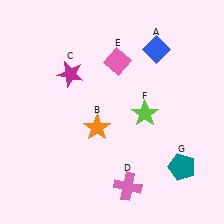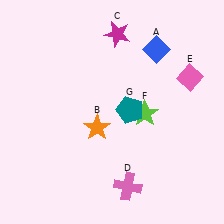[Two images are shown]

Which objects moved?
The objects that moved are: the magenta star (C), the pink diamond (E), the teal pentagon (G).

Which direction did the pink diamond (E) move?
The pink diamond (E) moved right.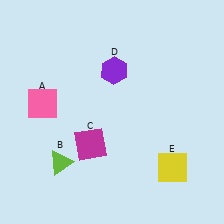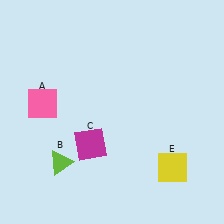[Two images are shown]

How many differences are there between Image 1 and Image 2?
There is 1 difference between the two images.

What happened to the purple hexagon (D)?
The purple hexagon (D) was removed in Image 2. It was in the top-right area of Image 1.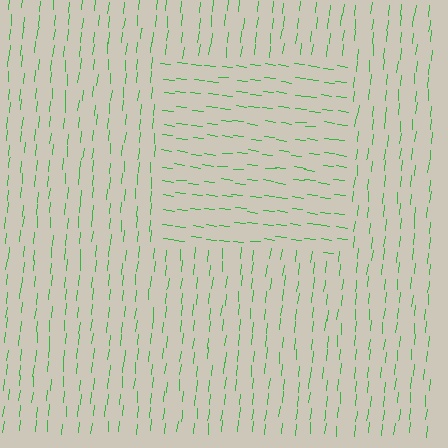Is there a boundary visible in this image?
Yes, there is a texture boundary formed by a change in line orientation.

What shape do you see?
I see a rectangle.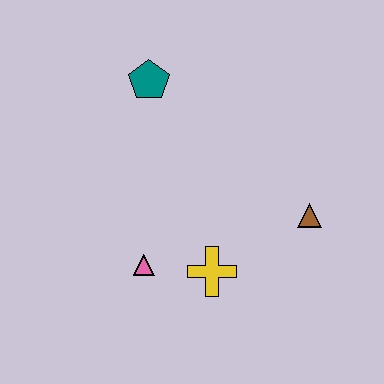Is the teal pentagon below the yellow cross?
No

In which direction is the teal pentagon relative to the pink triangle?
The teal pentagon is above the pink triangle.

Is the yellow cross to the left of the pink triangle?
No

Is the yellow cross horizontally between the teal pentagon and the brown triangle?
Yes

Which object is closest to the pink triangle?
The yellow cross is closest to the pink triangle.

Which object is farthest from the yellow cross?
The teal pentagon is farthest from the yellow cross.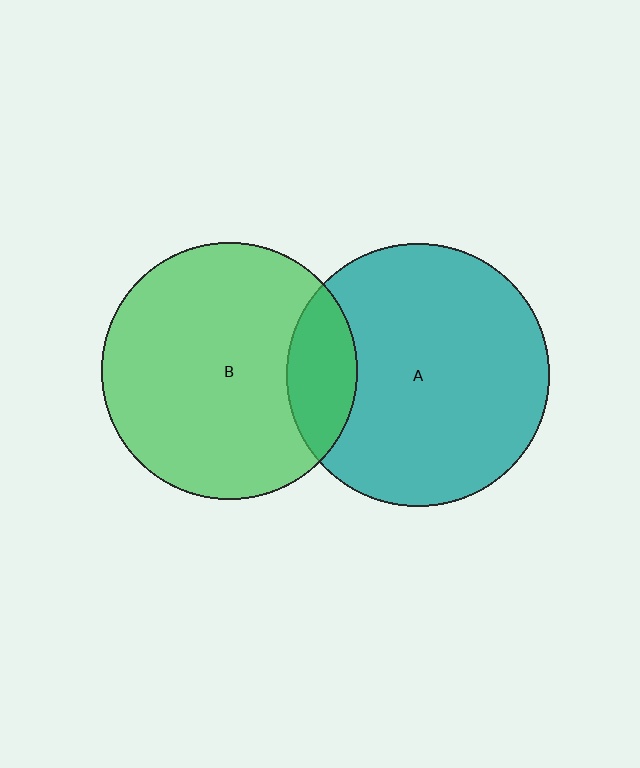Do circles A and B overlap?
Yes.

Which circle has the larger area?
Circle A (teal).